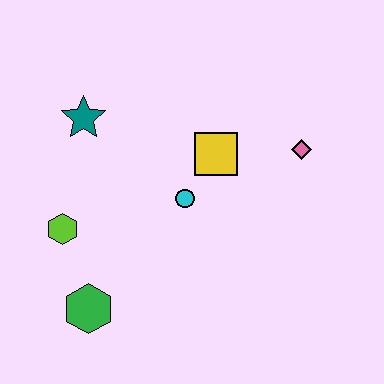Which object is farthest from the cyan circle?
The green hexagon is farthest from the cyan circle.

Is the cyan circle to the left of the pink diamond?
Yes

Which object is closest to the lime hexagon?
The green hexagon is closest to the lime hexagon.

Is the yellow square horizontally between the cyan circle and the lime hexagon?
No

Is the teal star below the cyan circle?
No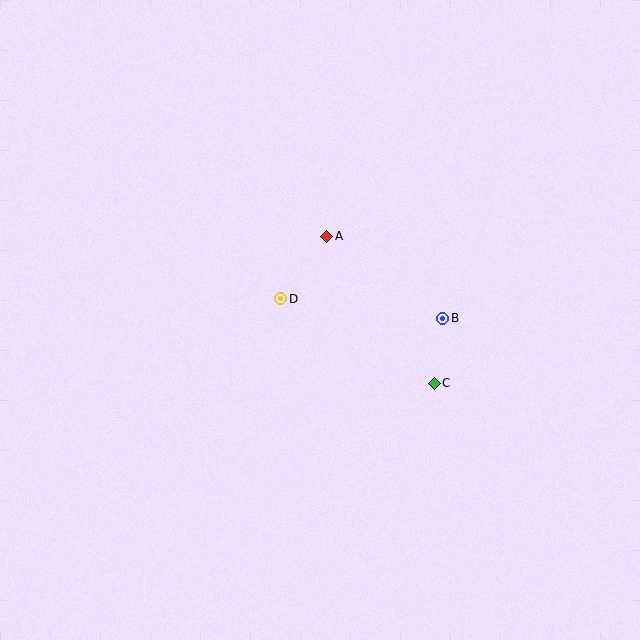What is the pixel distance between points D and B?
The distance between D and B is 163 pixels.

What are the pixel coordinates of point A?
Point A is at (327, 236).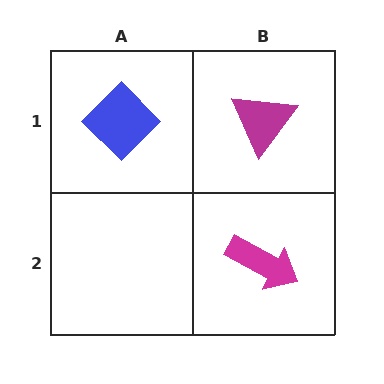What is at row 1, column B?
A magenta triangle.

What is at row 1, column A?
A blue diamond.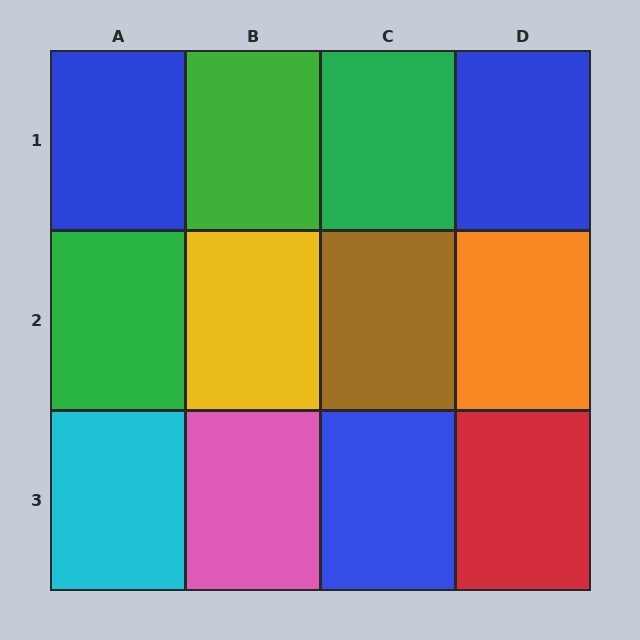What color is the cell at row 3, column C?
Blue.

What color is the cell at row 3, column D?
Red.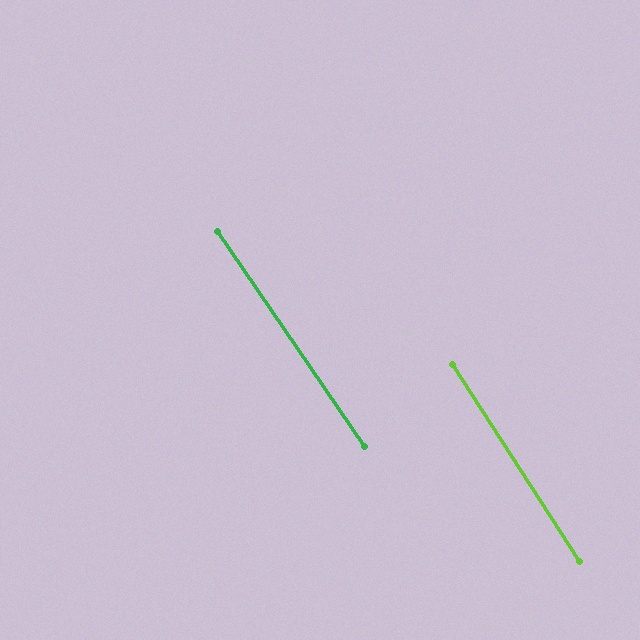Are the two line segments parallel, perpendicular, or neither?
Parallel — their directions differ by only 1.4°.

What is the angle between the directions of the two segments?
Approximately 1 degree.